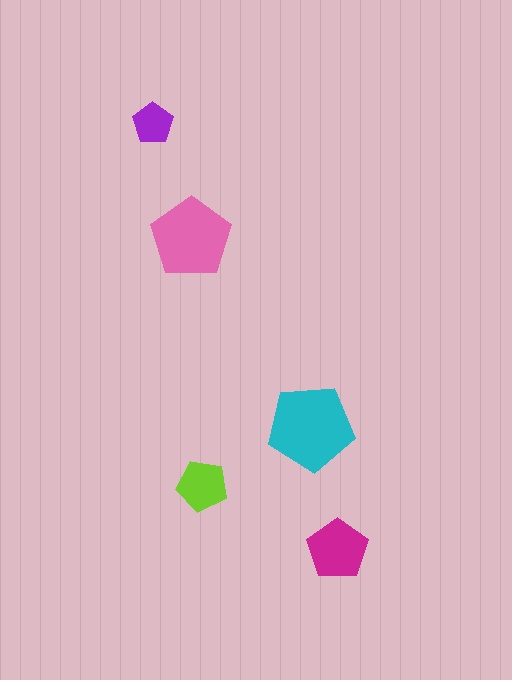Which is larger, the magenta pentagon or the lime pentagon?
The magenta one.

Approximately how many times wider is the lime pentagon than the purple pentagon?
About 1.5 times wider.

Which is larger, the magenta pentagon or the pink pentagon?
The pink one.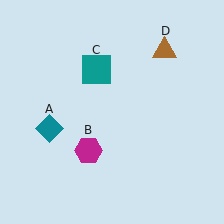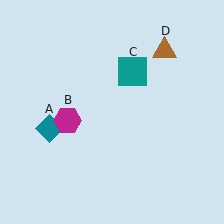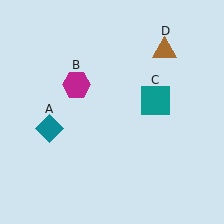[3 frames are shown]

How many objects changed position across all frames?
2 objects changed position: magenta hexagon (object B), teal square (object C).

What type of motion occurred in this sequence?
The magenta hexagon (object B), teal square (object C) rotated clockwise around the center of the scene.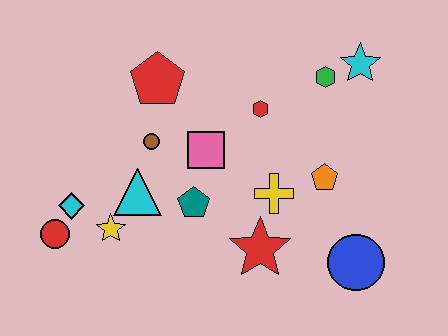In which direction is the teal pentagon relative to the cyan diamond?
The teal pentagon is to the right of the cyan diamond.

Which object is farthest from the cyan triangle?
The cyan star is farthest from the cyan triangle.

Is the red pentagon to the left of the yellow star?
No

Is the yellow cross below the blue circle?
No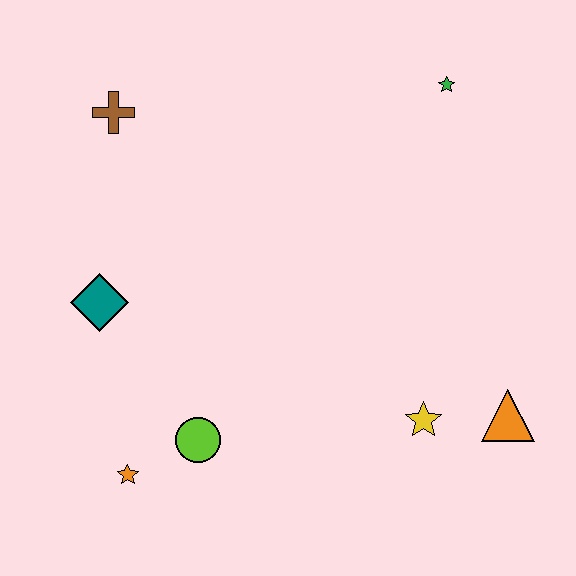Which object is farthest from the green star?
The orange star is farthest from the green star.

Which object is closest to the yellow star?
The orange triangle is closest to the yellow star.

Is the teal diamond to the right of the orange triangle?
No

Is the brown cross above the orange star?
Yes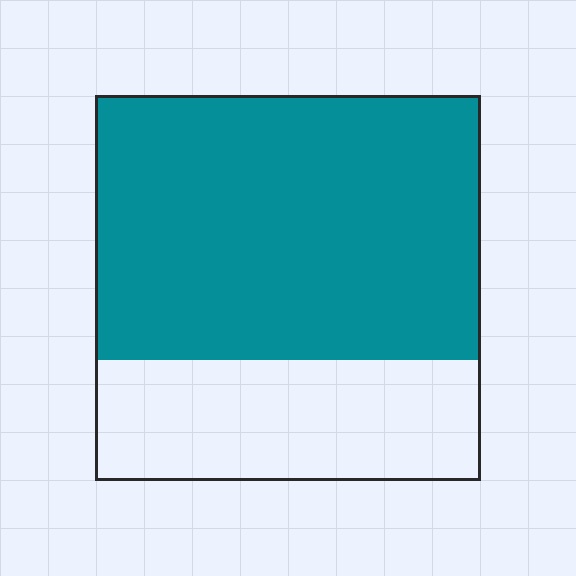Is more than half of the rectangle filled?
Yes.